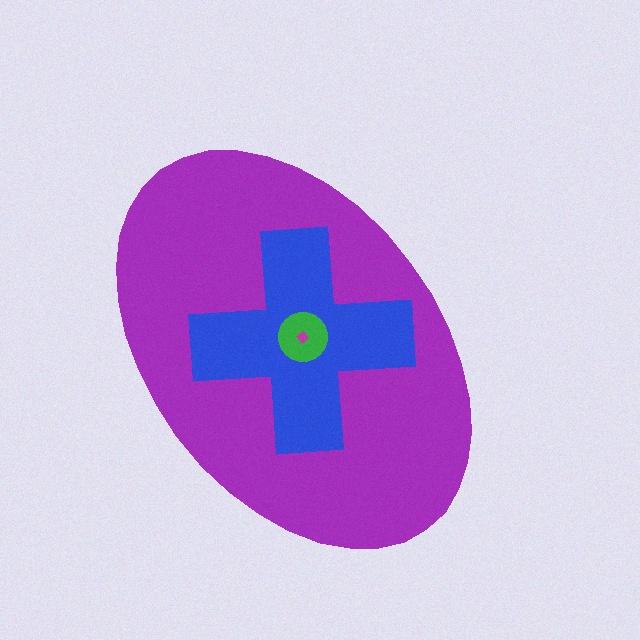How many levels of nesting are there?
4.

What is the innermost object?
The magenta diamond.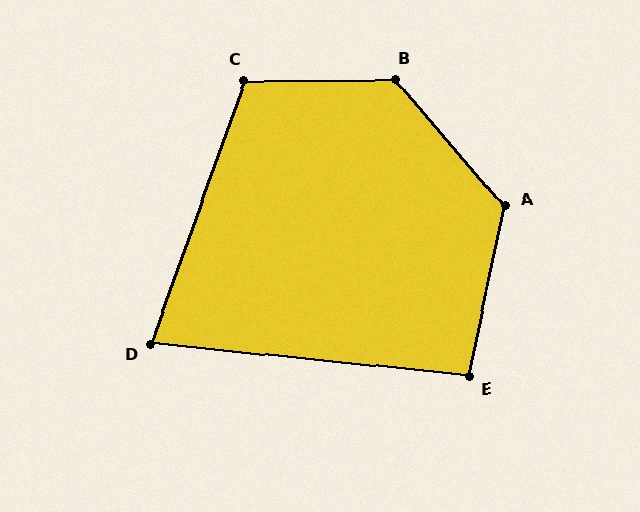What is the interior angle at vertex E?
Approximately 96 degrees (obtuse).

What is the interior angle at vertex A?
Approximately 127 degrees (obtuse).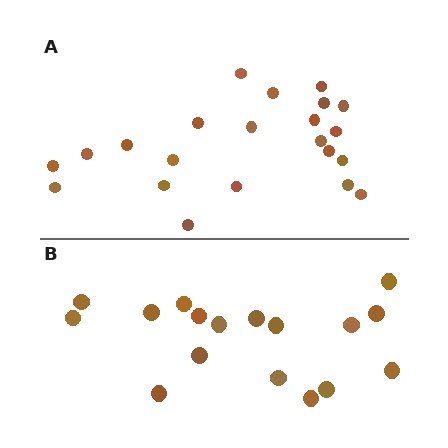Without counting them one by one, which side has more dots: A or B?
Region A (the top region) has more dots.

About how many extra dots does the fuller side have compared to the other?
Region A has about 5 more dots than region B.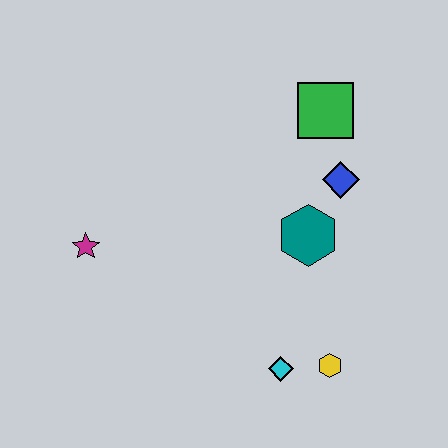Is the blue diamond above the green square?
No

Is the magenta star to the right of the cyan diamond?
No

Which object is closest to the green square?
The blue diamond is closest to the green square.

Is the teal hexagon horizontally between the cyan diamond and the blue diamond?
Yes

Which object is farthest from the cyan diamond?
The green square is farthest from the cyan diamond.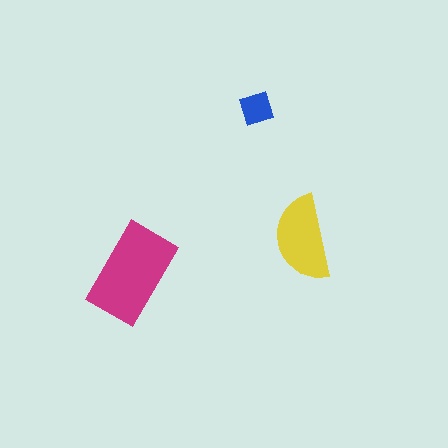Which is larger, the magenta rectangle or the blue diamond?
The magenta rectangle.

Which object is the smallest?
The blue diamond.